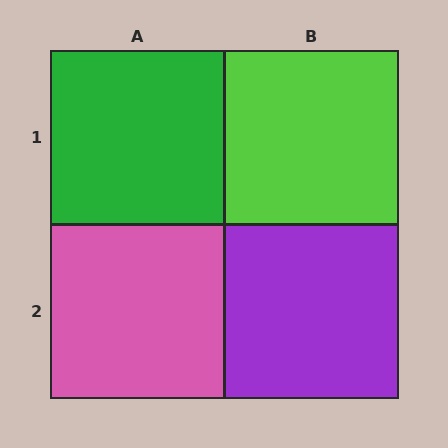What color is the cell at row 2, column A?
Pink.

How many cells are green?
1 cell is green.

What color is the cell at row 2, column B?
Purple.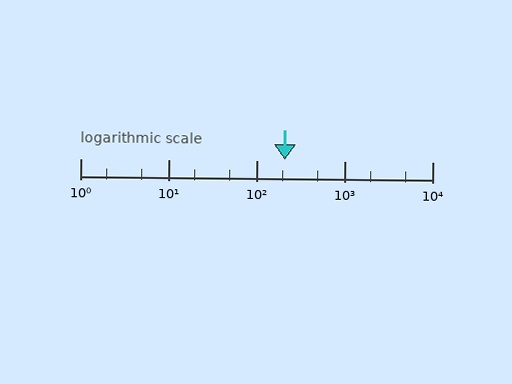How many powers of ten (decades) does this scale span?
The scale spans 4 decades, from 1 to 10000.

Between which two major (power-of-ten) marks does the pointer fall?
The pointer is between 100 and 1000.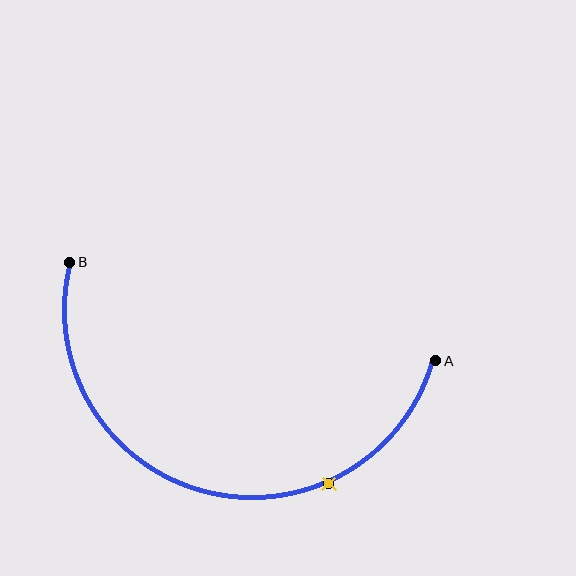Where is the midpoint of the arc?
The arc midpoint is the point on the curve farthest from the straight line joining A and B. It sits below that line.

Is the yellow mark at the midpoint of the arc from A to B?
No. The yellow mark lies on the arc but is closer to endpoint A. The arc midpoint would be at the point on the curve equidistant along the arc from both A and B.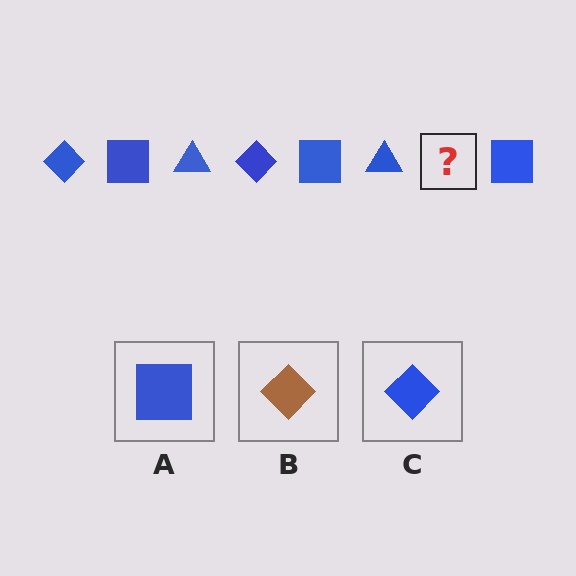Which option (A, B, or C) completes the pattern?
C.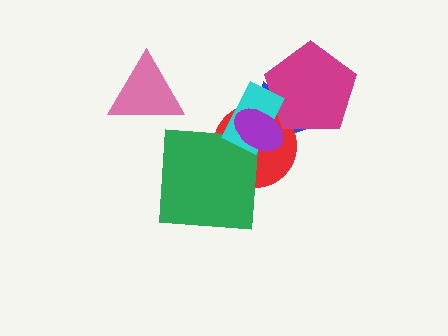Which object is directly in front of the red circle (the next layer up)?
The green square is directly in front of the red circle.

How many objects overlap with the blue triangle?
4 objects overlap with the blue triangle.